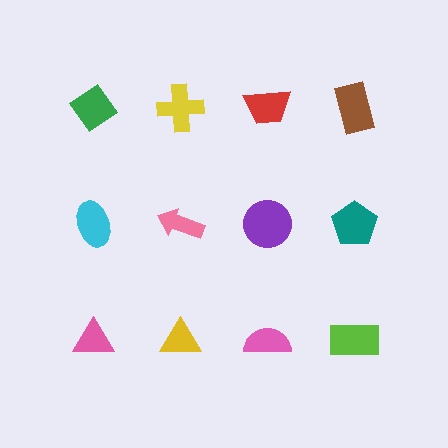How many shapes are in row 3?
4 shapes.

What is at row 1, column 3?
A red trapezoid.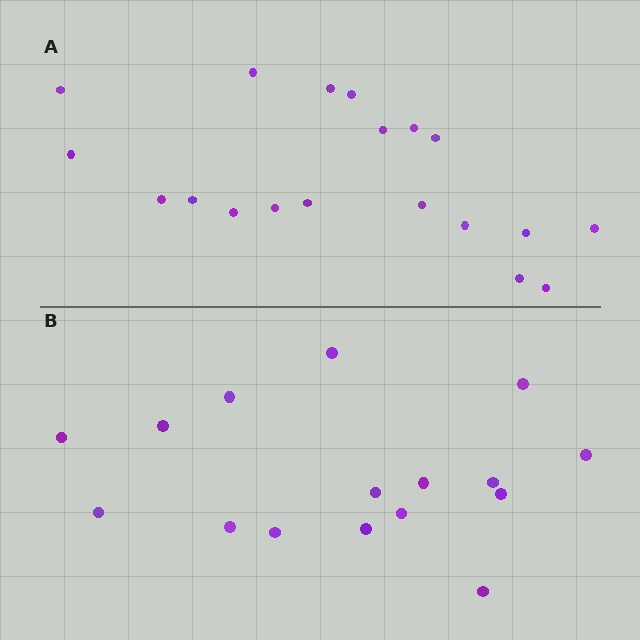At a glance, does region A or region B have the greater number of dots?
Region A (the top region) has more dots.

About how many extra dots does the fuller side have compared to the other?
Region A has just a few more — roughly 2 or 3 more dots than region B.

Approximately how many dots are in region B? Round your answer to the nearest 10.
About 20 dots. (The exact count is 16, which rounds to 20.)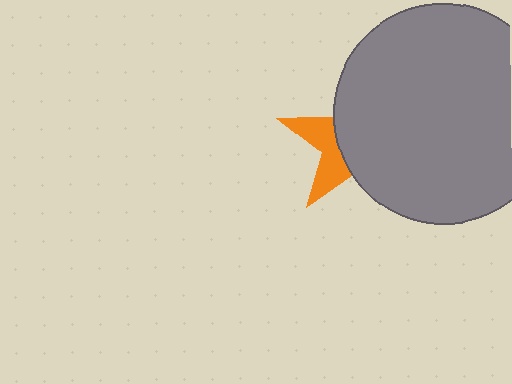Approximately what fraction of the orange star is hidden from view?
Roughly 67% of the orange star is hidden behind the gray circle.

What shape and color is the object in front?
The object in front is a gray circle.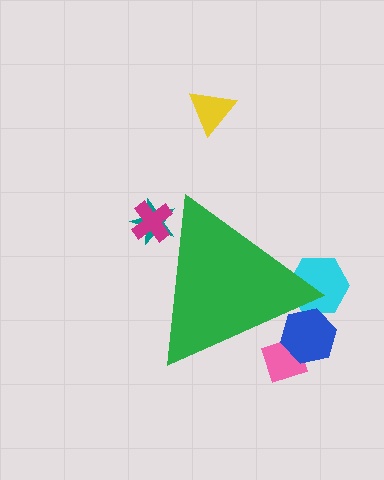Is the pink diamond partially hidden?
Yes, the pink diamond is partially hidden behind the green triangle.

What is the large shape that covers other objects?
A green triangle.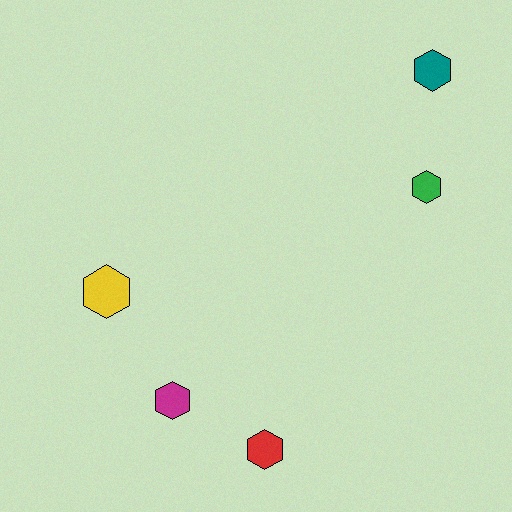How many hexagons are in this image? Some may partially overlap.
There are 5 hexagons.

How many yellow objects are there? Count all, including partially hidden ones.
There is 1 yellow object.